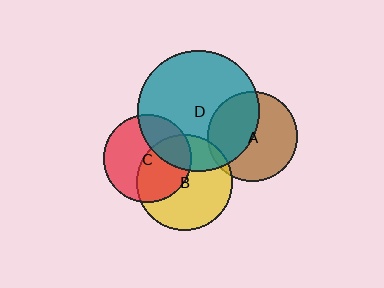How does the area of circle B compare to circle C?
Approximately 1.2 times.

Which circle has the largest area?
Circle D (teal).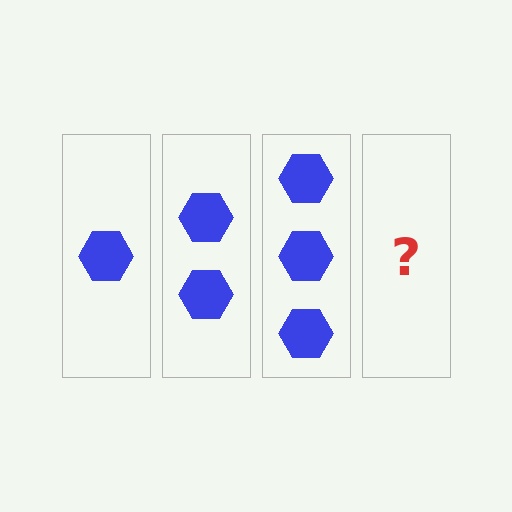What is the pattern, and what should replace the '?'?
The pattern is that each step adds one more hexagon. The '?' should be 4 hexagons.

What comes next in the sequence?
The next element should be 4 hexagons.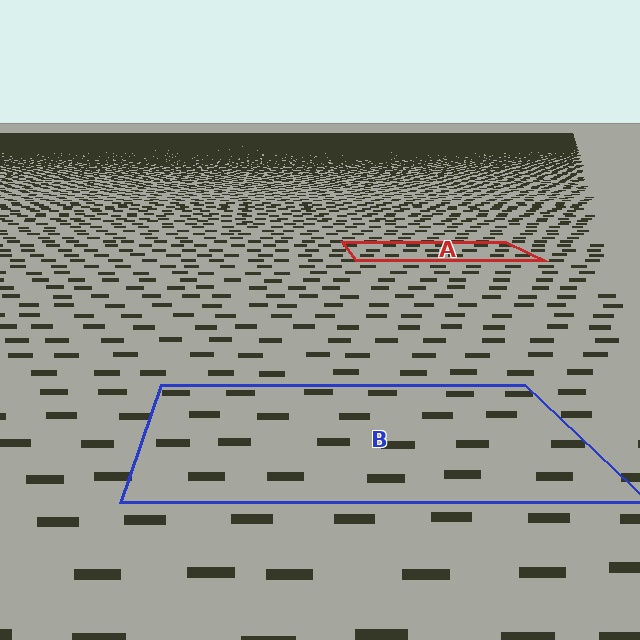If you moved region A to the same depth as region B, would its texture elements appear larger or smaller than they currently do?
They would appear larger. At a closer depth, the same texture elements are projected at a bigger on-screen size.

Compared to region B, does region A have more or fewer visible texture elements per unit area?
Region A has more texture elements per unit area — they are packed more densely because it is farther away.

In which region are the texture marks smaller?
The texture marks are smaller in region A, because it is farther away.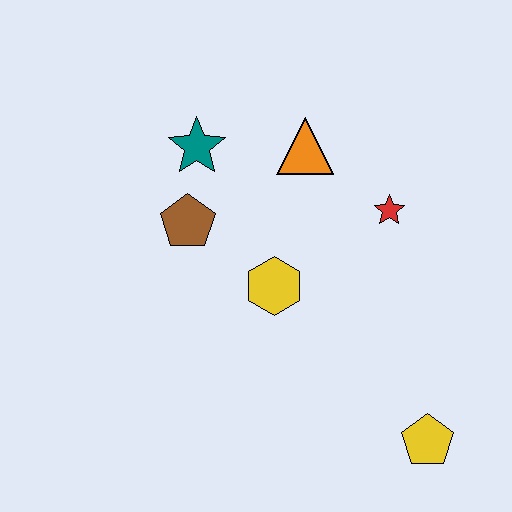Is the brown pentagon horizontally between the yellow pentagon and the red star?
No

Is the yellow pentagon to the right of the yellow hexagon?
Yes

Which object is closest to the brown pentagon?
The teal star is closest to the brown pentagon.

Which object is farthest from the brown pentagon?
The yellow pentagon is farthest from the brown pentagon.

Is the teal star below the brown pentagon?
No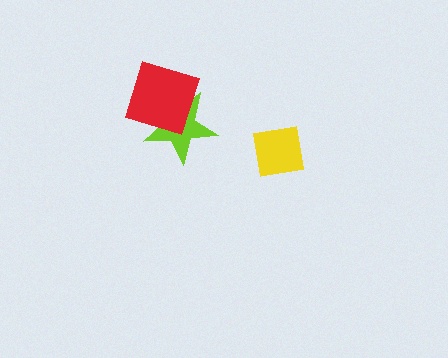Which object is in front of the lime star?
The red diamond is in front of the lime star.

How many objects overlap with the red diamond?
1 object overlaps with the red diamond.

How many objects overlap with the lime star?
1 object overlaps with the lime star.